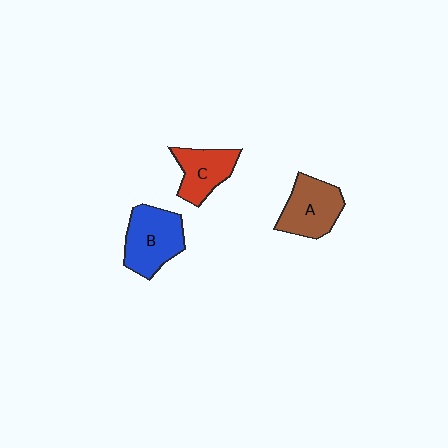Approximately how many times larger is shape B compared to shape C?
Approximately 1.3 times.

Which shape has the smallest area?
Shape C (red).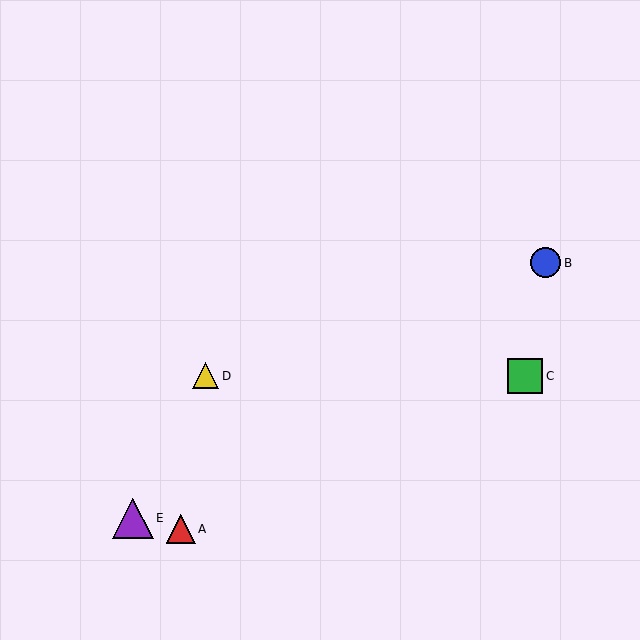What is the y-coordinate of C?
Object C is at y≈376.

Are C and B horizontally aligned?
No, C is at y≈376 and B is at y≈263.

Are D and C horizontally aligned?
Yes, both are at y≈376.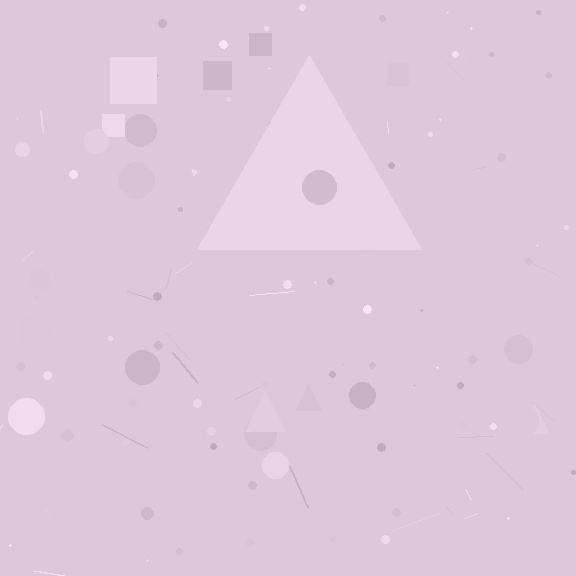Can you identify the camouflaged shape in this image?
The camouflaged shape is a triangle.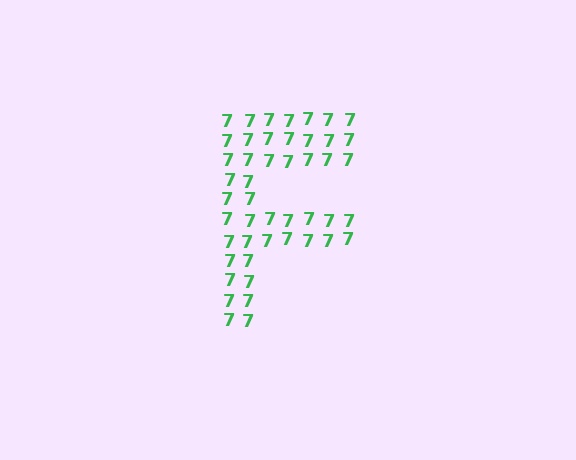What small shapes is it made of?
It is made of small digit 7's.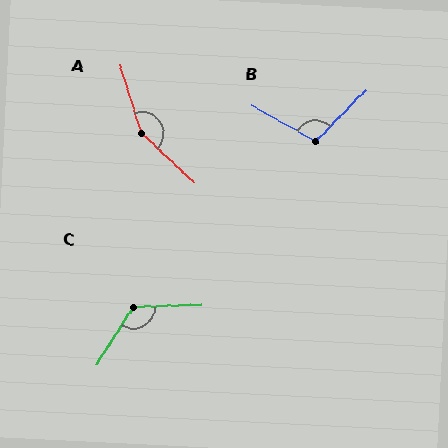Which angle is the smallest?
B, at approximately 105 degrees.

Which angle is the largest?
A, at approximately 151 degrees.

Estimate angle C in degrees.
Approximately 124 degrees.